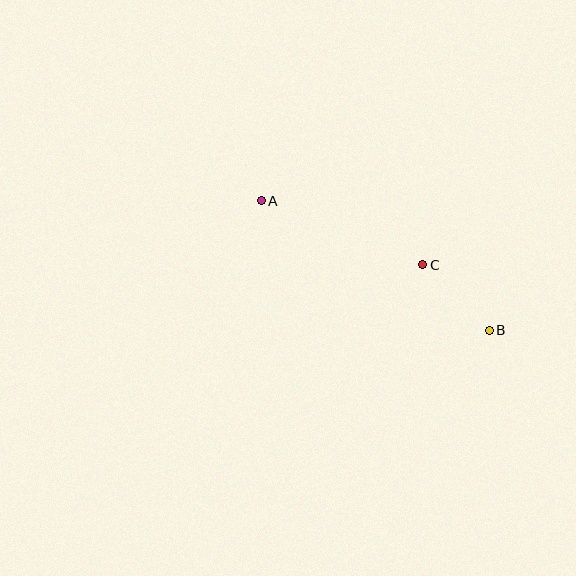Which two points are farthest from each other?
Points A and B are farthest from each other.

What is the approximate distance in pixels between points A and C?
The distance between A and C is approximately 174 pixels.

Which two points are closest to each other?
Points B and C are closest to each other.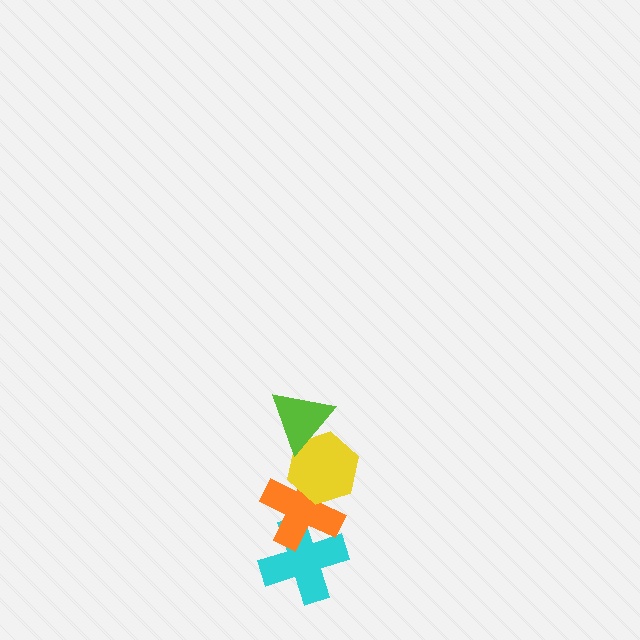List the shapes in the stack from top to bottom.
From top to bottom: the lime triangle, the yellow hexagon, the orange cross, the cyan cross.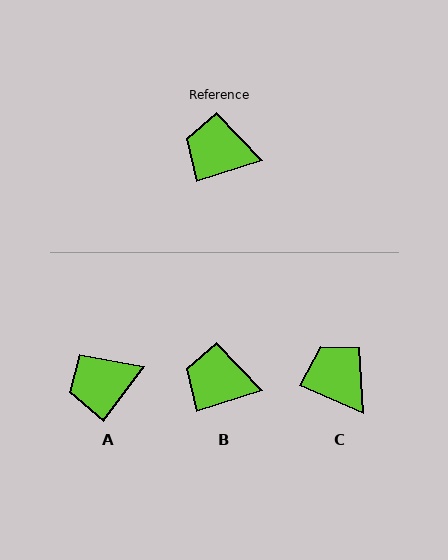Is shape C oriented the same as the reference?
No, it is off by about 41 degrees.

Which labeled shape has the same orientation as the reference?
B.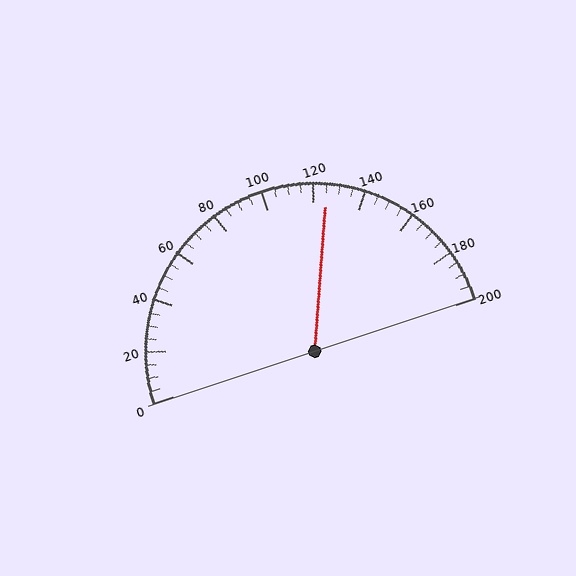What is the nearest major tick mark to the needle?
The nearest major tick mark is 120.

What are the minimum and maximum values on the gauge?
The gauge ranges from 0 to 200.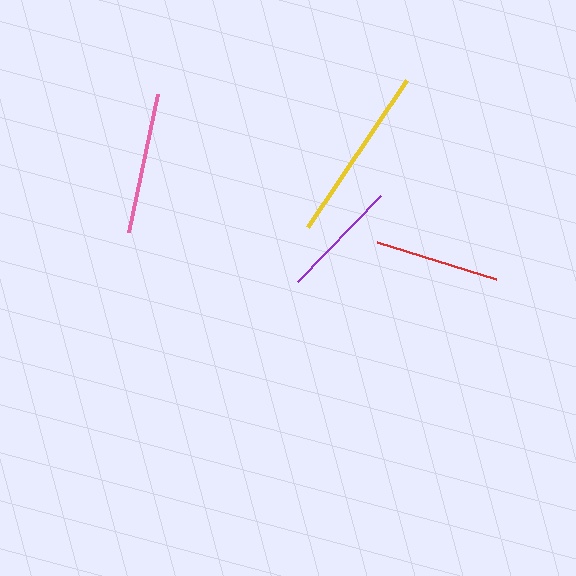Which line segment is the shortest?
The purple line is the shortest at approximately 119 pixels.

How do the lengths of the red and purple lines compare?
The red and purple lines are approximately the same length.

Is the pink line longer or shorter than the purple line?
The pink line is longer than the purple line.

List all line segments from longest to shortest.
From longest to shortest: yellow, pink, red, purple.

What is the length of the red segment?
The red segment is approximately 124 pixels long.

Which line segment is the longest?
The yellow line is the longest at approximately 177 pixels.